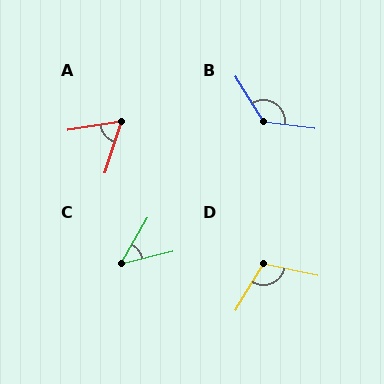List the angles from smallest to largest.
C (46°), A (63°), D (109°), B (128°).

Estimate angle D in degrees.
Approximately 109 degrees.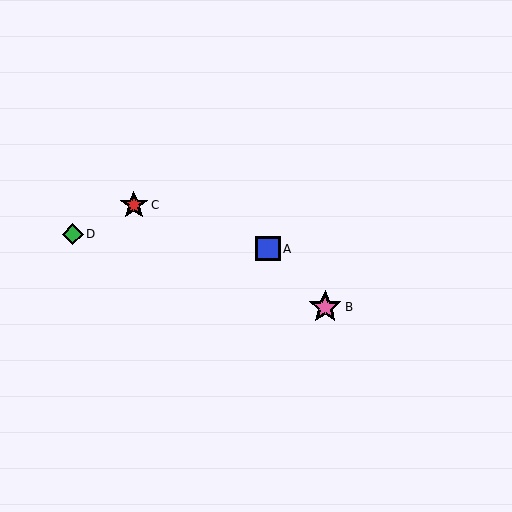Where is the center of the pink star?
The center of the pink star is at (325, 307).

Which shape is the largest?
The pink star (labeled B) is the largest.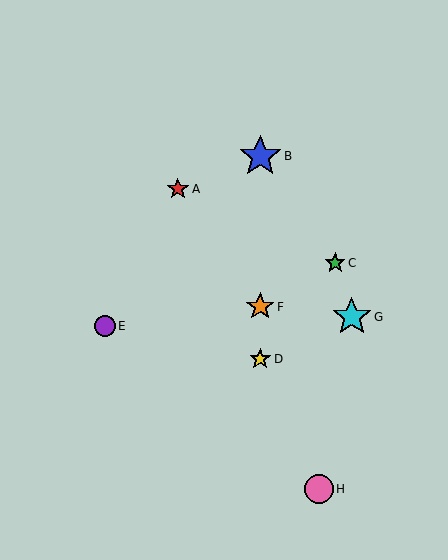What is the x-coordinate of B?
Object B is at x≈260.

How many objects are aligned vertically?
3 objects (B, D, F) are aligned vertically.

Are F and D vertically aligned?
Yes, both are at x≈260.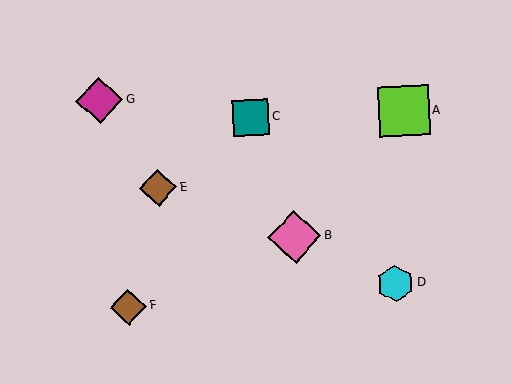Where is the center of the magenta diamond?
The center of the magenta diamond is at (100, 100).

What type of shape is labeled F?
Shape F is a brown diamond.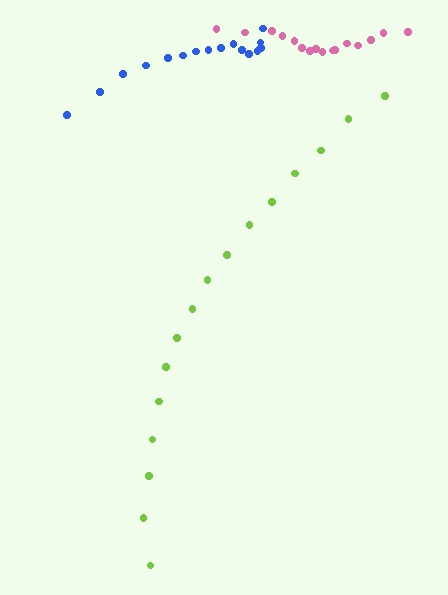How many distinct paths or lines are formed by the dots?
There are 3 distinct paths.